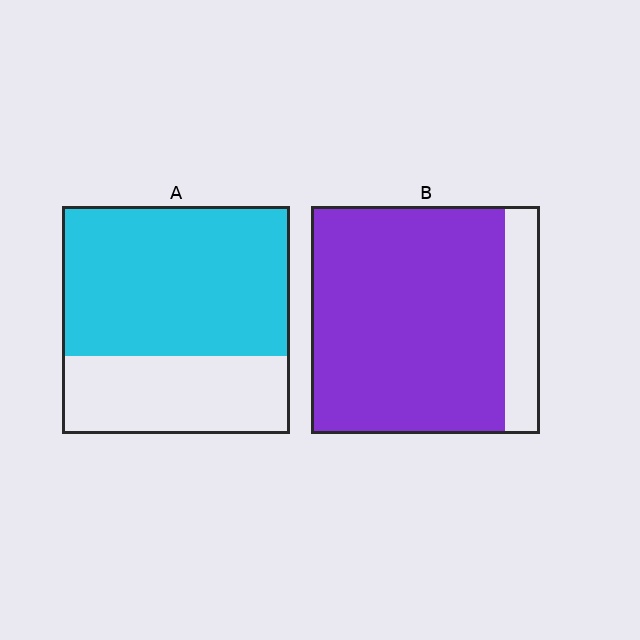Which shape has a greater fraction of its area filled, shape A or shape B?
Shape B.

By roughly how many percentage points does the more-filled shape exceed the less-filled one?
By roughly 20 percentage points (B over A).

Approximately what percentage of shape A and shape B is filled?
A is approximately 65% and B is approximately 85%.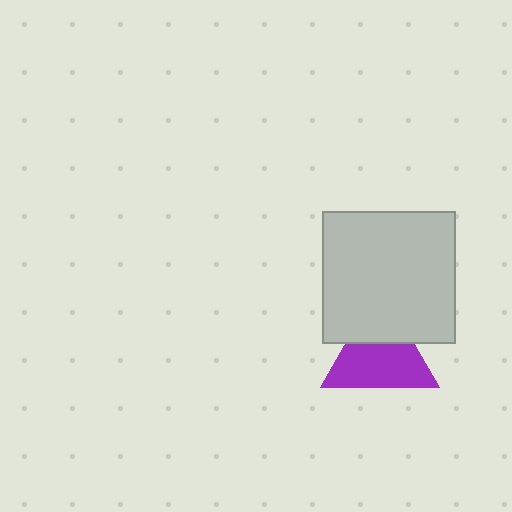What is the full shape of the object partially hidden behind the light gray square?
The partially hidden object is a purple triangle.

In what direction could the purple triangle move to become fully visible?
The purple triangle could move down. That would shift it out from behind the light gray square entirely.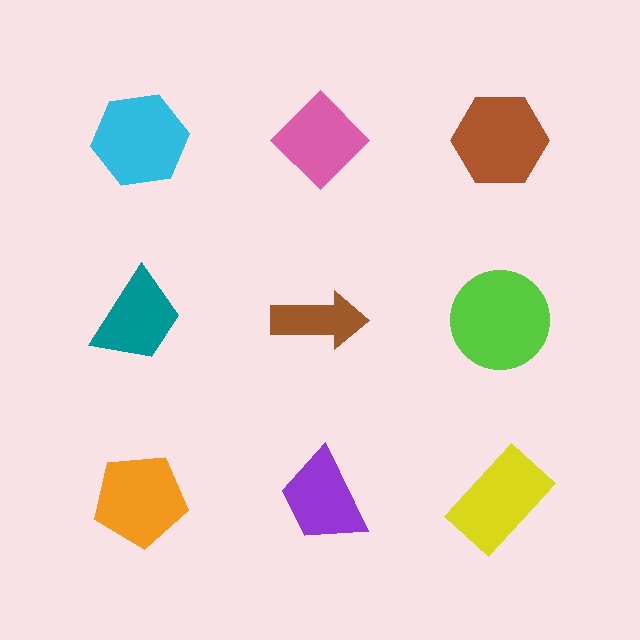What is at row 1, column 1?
A cyan hexagon.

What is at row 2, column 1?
A teal trapezoid.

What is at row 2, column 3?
A lime circle.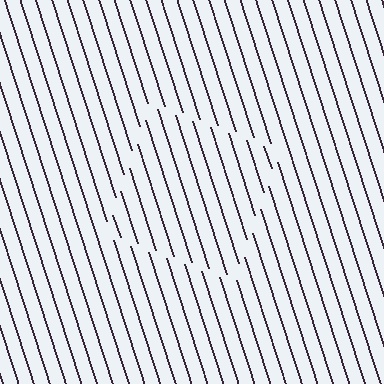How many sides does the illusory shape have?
4 sides — the line-ends trace a square.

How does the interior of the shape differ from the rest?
The interior of the shape contains the same grating, shifted by half a period — the contour is defined by the phase discontinuity where line-ends from the inner and outer gratings abut.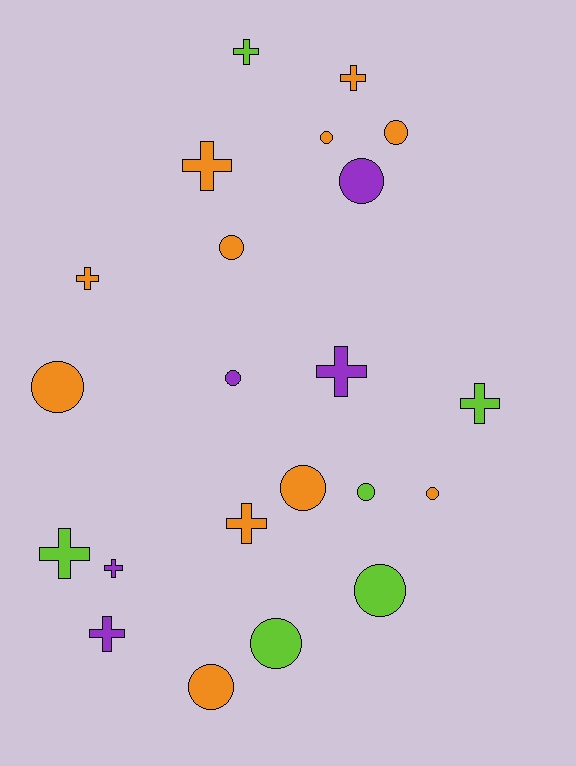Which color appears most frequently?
Orange, with 11 objects.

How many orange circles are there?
There are 7 orange circles.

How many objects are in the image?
There are 22 objects.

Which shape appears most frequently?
Circle, with 12 objects.